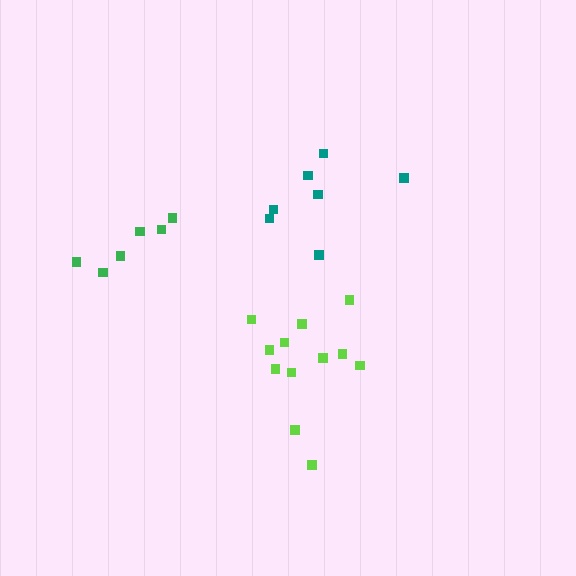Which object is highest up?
The teal cluster is topmost.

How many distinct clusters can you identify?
There are 3 distinct clusters.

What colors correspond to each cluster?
The clusters are colored: teal, lime, green.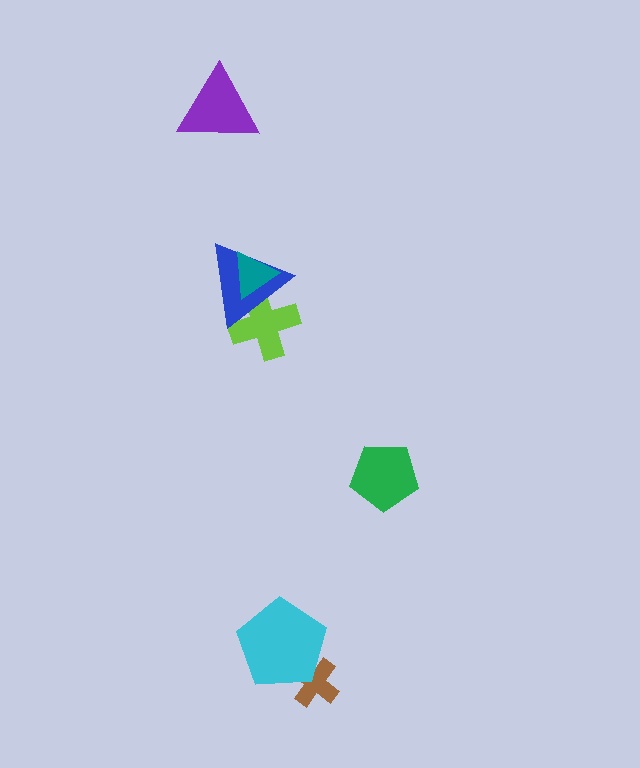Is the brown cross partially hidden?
Yes, it is partially covered by another shape.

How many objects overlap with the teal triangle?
2 objects overlap with the teal triangle.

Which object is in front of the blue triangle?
The teal triangle is in front of the blue triangle.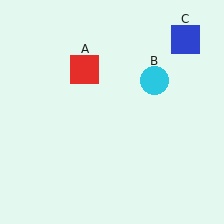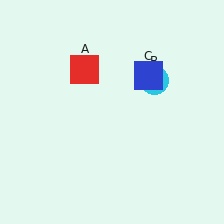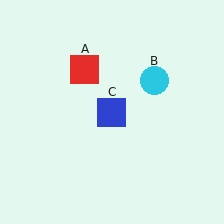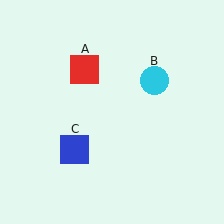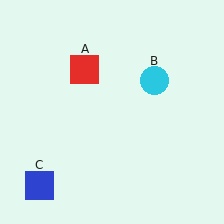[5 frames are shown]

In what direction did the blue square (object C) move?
The blue square (object C) moved down and to the left.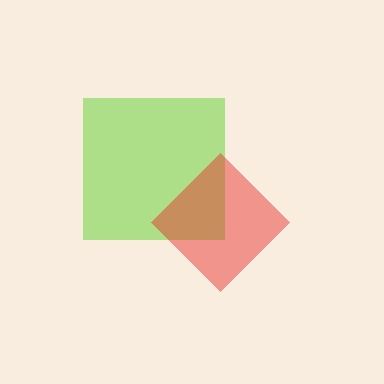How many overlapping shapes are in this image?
There are 2 overlapping shapes in the image.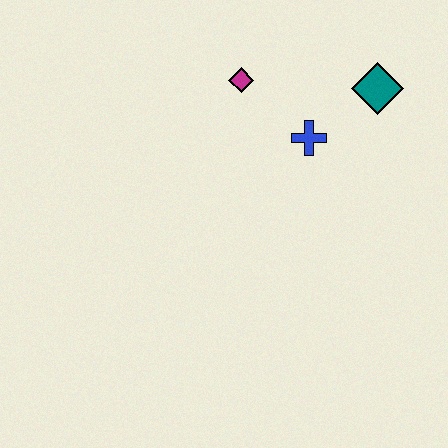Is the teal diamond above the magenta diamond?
No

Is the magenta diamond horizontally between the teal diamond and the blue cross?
No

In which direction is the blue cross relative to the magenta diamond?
The blue cross is to the right of the magenta diamond.